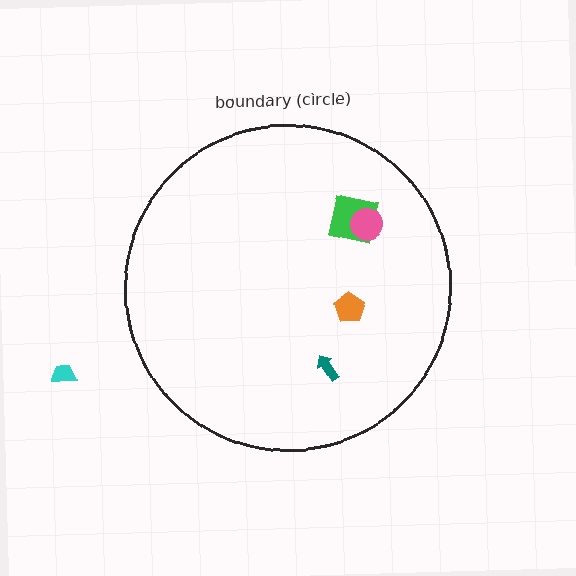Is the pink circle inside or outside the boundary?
Inside.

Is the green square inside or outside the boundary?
Inside.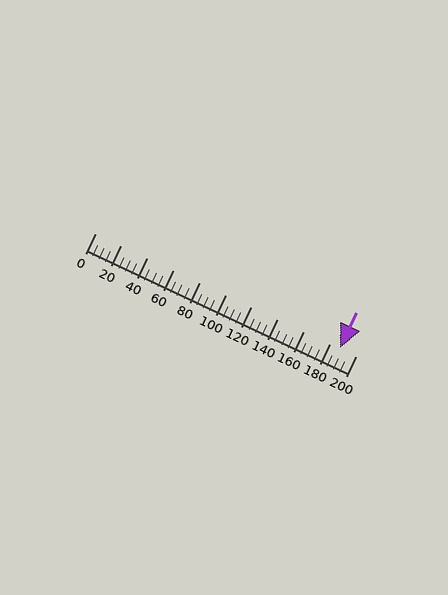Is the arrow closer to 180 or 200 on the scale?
The arrow is closer to 180.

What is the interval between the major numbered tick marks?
The major tick marks are spaced 20 units apart.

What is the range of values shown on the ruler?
The ruler shows values from 0 to 200.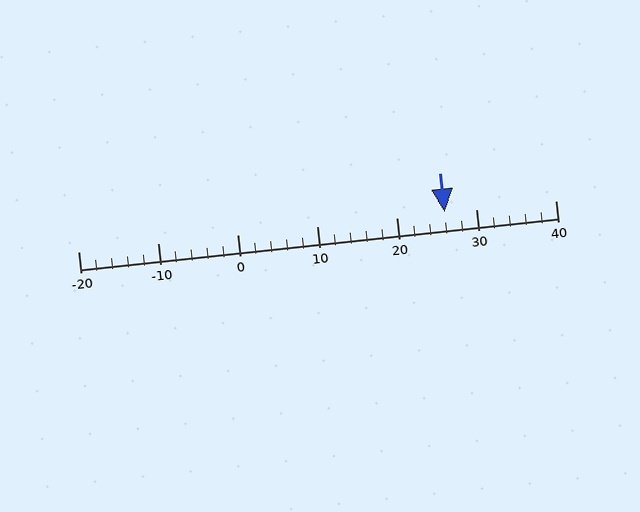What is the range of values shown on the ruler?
The ruler shows values from -20 to 40.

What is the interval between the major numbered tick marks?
The major tick marks are spaced 10 units apart.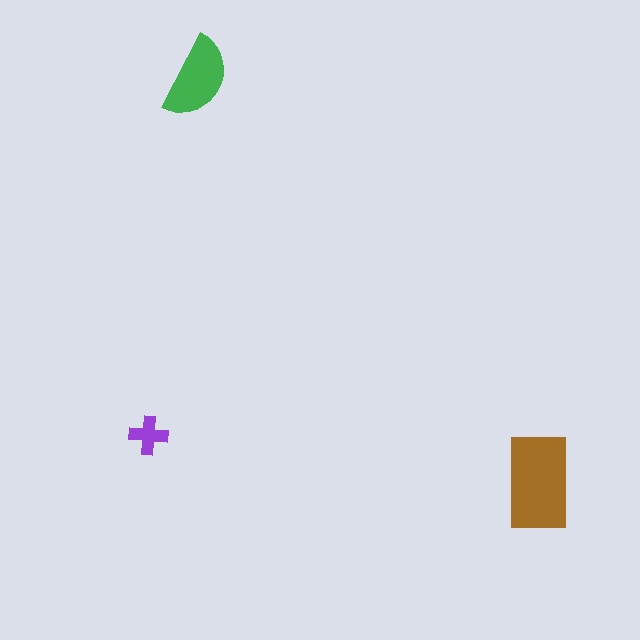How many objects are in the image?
There are 3 objects in the image.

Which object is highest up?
The green semicircle is topmost.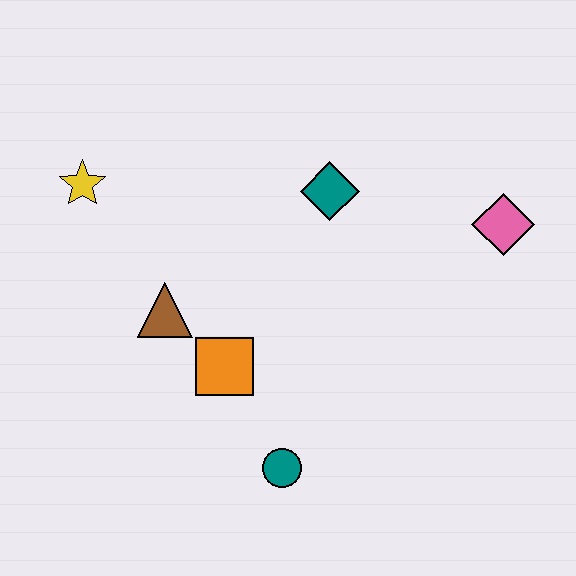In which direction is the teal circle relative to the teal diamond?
The teal circle is below the teal diamond.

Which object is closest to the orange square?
The brown triangle is closest to the orange square.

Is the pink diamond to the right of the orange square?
Yes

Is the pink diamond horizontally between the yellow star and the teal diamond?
No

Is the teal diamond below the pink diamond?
No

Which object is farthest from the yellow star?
The pink diamond is farthest from the yellow star.